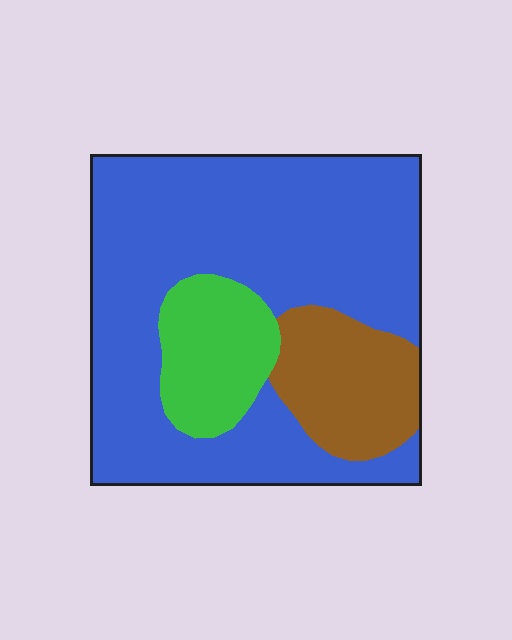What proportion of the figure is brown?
Brown takes up about one sixth (1/6) of the figure.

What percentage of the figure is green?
Green takes up about one eighth (1/8) of the figure.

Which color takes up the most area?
Blue, at roughly 70%.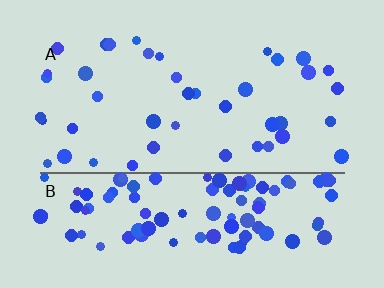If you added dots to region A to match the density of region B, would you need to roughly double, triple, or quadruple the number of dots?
Approximately triple.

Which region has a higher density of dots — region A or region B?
B (the bottom).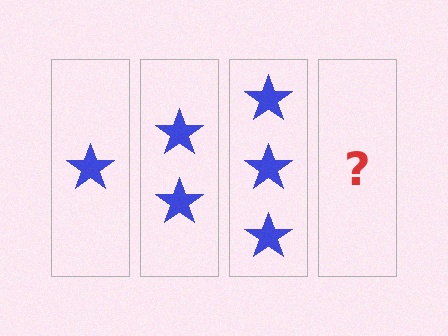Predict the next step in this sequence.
The next step is 4 stars.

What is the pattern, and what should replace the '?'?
The pattern is that each step adds one more star. The '?' should be 4 stars.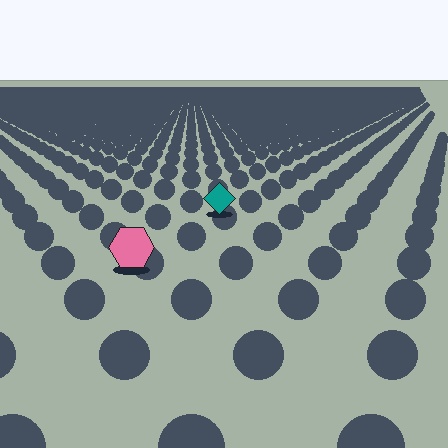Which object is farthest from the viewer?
The teal diamond is farthest from the viewer. It appears smaller and the ground texture around it is denser.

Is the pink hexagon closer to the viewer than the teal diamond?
Yes. The pink hexagon is closer — you can tell from the texture gradient: the ground texture is coarser near it.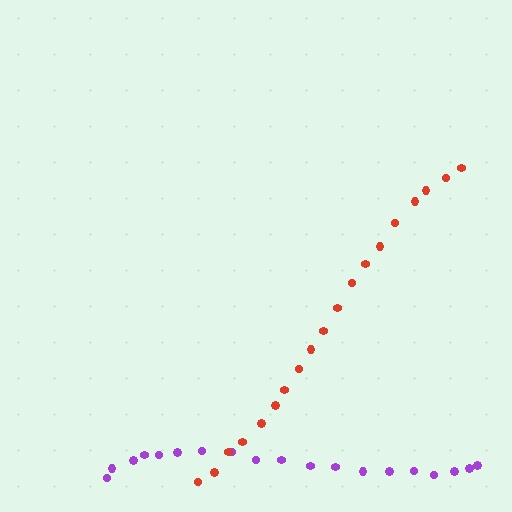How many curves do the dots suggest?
There are 2 distinct paths.